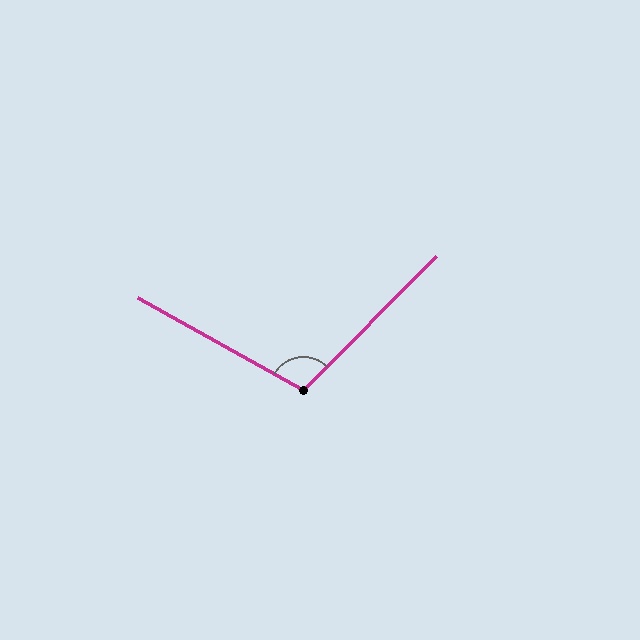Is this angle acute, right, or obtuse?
It is obtuse.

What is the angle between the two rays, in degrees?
Approximately 106 degrees.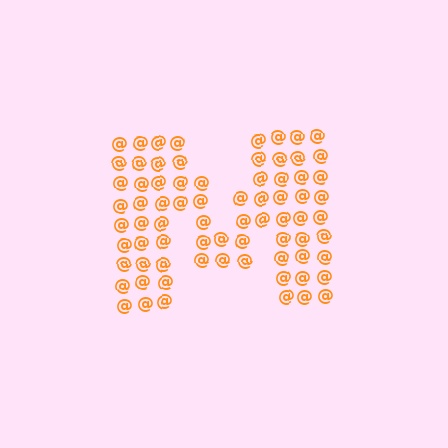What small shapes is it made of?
It is made of small at signs.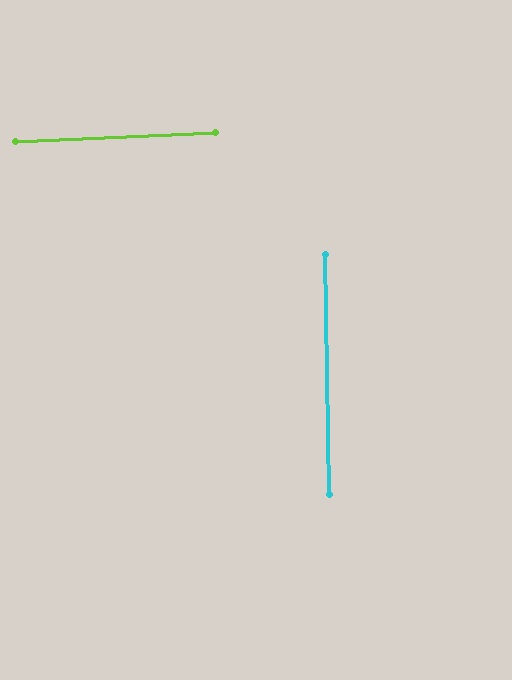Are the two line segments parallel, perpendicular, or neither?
Perpendicular — they meet at approximately 88°.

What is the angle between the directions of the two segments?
Approximately 88 degrees.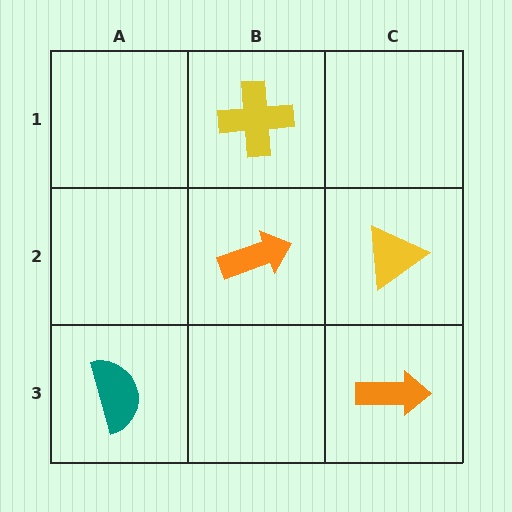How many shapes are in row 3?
2 shapes.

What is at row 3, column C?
An orange arrow.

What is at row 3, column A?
A teal semicircle.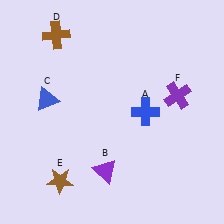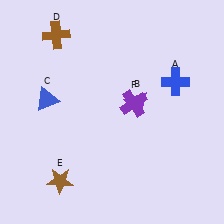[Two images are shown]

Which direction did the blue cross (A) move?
The blue cross (A) moved right.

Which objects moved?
The objects that moved are: the blue cross (A), the purple triangle (B), the purple cross (F).